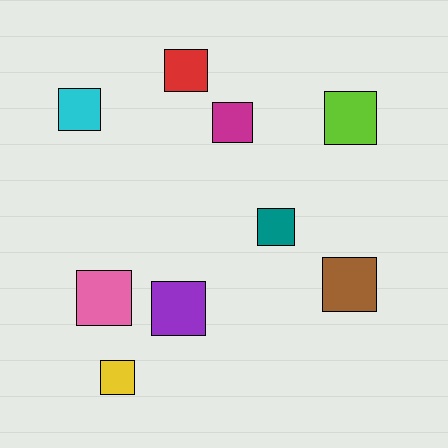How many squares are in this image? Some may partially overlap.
There are 9 squares.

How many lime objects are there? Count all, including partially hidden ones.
There is 1 lime object.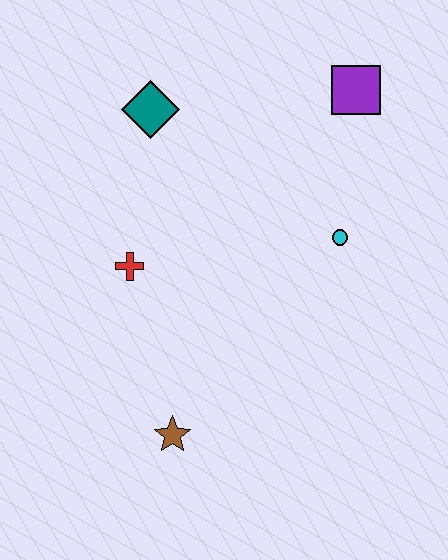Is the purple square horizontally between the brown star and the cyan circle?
No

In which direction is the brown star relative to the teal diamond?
The brown star is below the teal diamond.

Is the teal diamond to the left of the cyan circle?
Yes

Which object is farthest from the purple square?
The brown star is farthest from the purple square.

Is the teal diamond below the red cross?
No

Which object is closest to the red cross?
The teal diamond is closest to the red cross.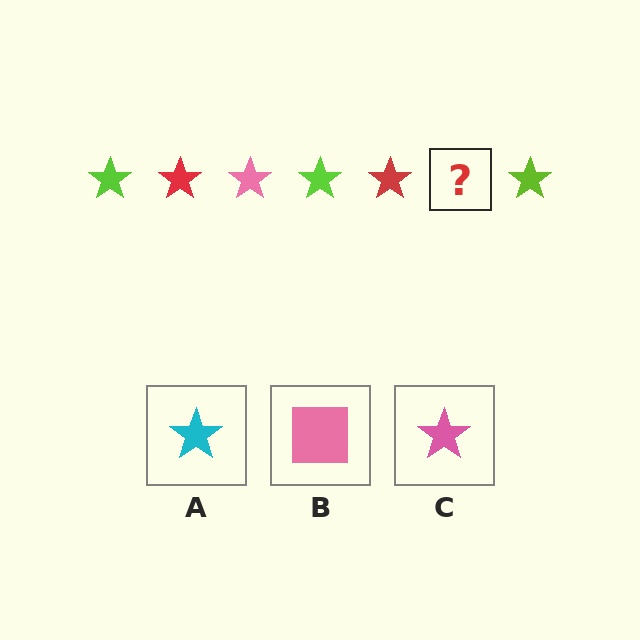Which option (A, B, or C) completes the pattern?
C.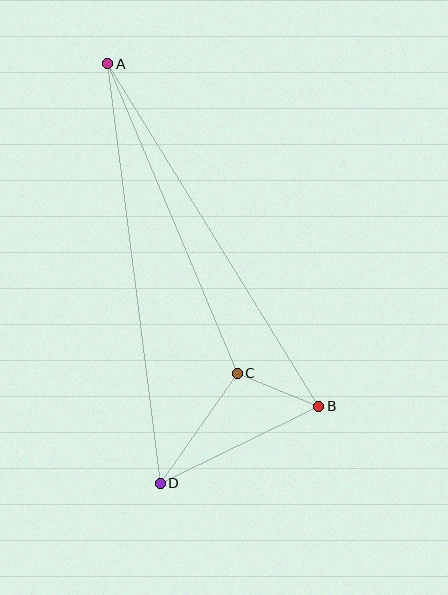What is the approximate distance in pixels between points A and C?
The distance between A and C is approximately 335 pixels.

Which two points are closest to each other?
Points B and C are closest to each other.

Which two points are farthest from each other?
Points A and D are farthest from each other.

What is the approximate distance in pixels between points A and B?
The distance between A and B is approximately 402 pixels.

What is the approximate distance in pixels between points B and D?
The distance between B and D is approximately 176 pixels.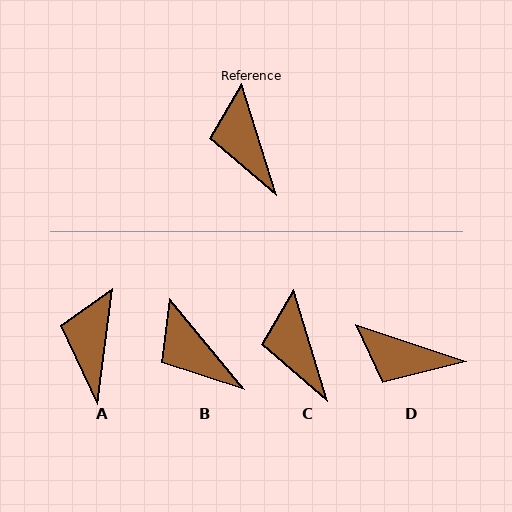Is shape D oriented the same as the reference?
No, it is off by about 55 degrees.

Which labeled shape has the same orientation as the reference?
C.